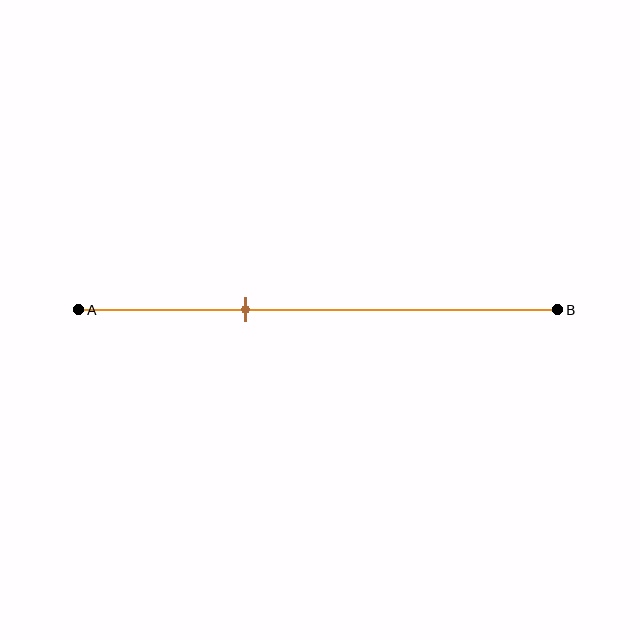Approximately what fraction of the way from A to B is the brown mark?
The brown mark is approximately 35% of the way from A to B.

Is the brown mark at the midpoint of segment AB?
No, the mark is at about 35% from A, not at the 50% midpoint.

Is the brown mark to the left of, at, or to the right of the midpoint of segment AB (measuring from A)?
The brown mark is to the left of the midpoint of segment AB.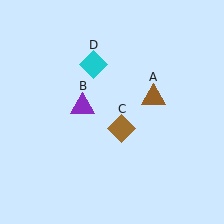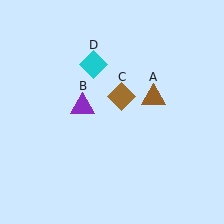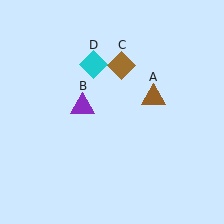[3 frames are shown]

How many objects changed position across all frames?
1 object changed position: brown diamond (object C).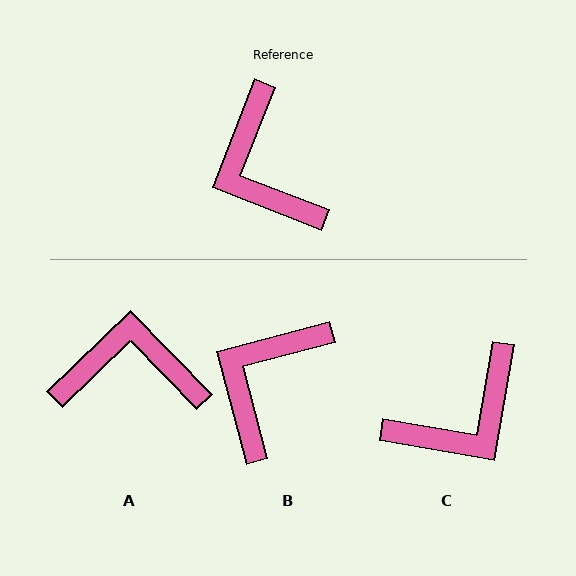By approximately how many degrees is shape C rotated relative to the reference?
Approximately 102 degrees counter-clockwise.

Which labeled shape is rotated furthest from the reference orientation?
A, about 115 degrees away.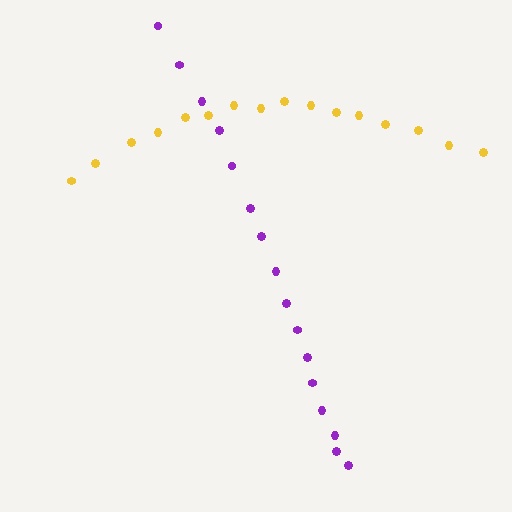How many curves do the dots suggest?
There are 2 distinct paths.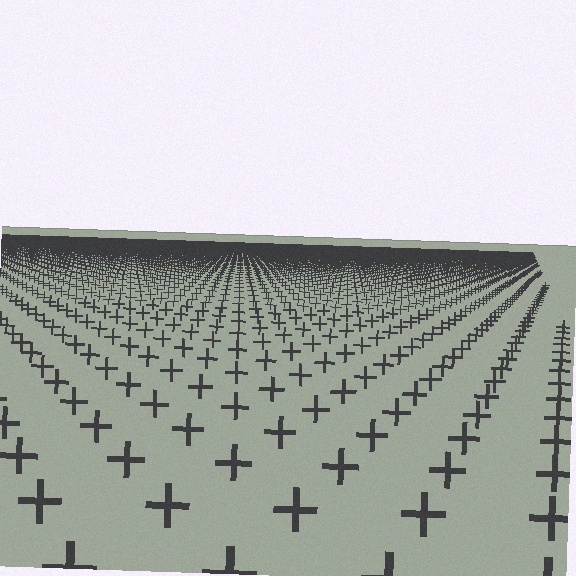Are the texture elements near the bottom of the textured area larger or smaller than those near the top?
Larger. Near the bottom, elements are closer to the viewer and appear at a bigger on-screen size.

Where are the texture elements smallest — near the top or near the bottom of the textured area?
Near the top.